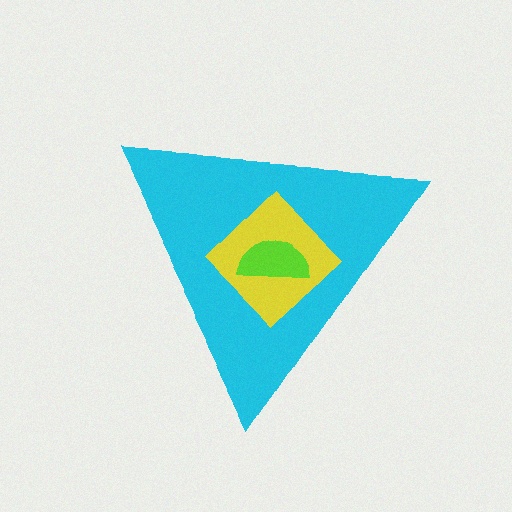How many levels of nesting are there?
3.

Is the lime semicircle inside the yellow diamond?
Yes.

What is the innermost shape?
The lime semicircle.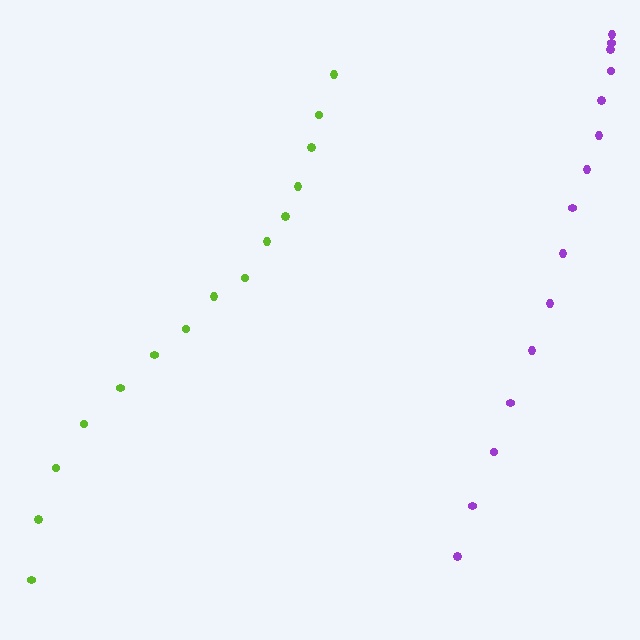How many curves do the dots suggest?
There are 2 distinct paths.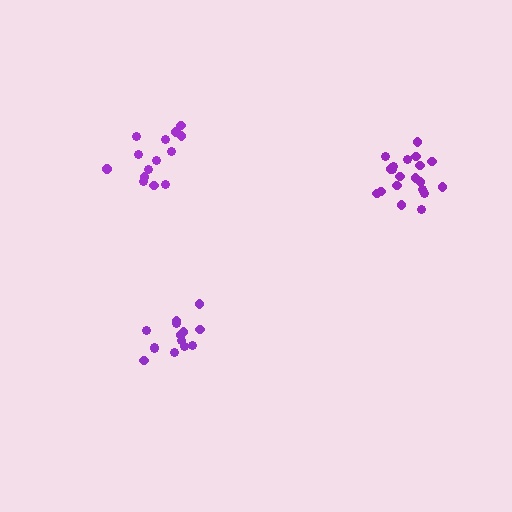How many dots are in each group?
Group 1: 14 dots, Group 2: 14 dots, Group 3: 20 dots (48 total).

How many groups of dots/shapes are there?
There are 3 groups.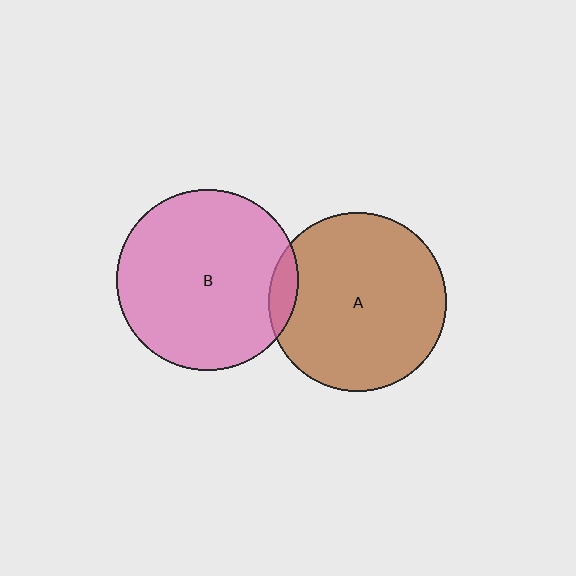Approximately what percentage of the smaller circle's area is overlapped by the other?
Approximately 10%.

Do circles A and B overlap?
Yes.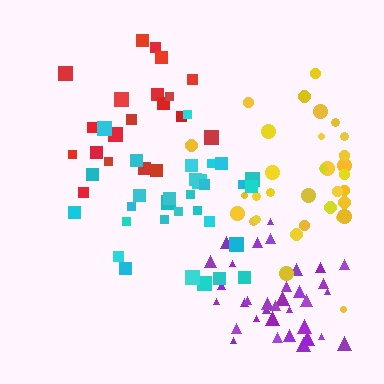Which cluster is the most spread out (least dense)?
Red.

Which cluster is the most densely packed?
Purple.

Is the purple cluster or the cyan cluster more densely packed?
Purple.